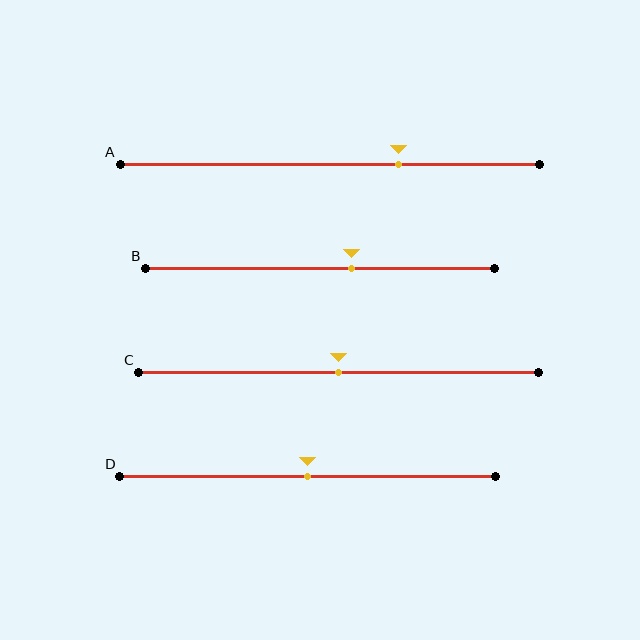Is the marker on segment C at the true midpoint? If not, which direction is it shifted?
Yes, the marker on segment C is at the true midpoint.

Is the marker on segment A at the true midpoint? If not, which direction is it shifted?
No, the marker on segment A is shifted to the right by about 16% of the segment length.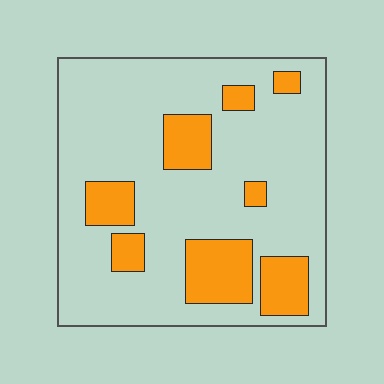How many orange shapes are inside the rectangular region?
8.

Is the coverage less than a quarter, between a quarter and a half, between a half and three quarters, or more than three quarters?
Less than a quarter.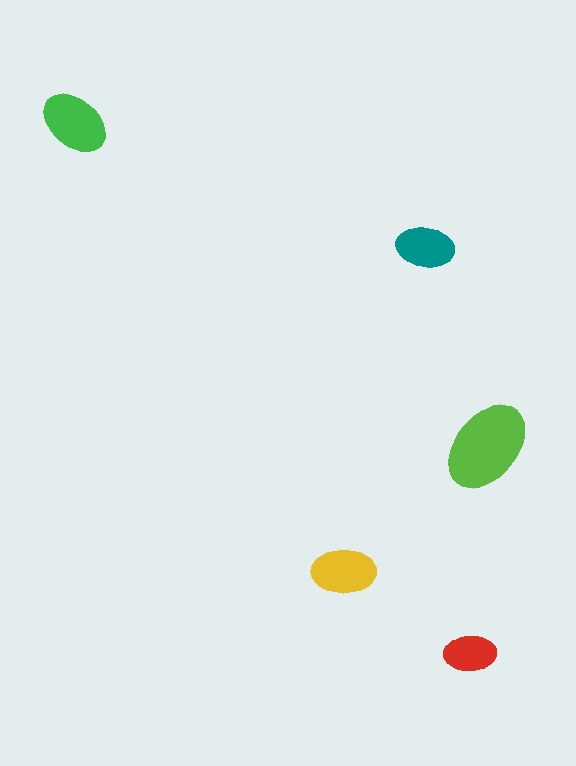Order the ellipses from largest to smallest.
the lime one, the green one, the yellow one, the teal one, the red one.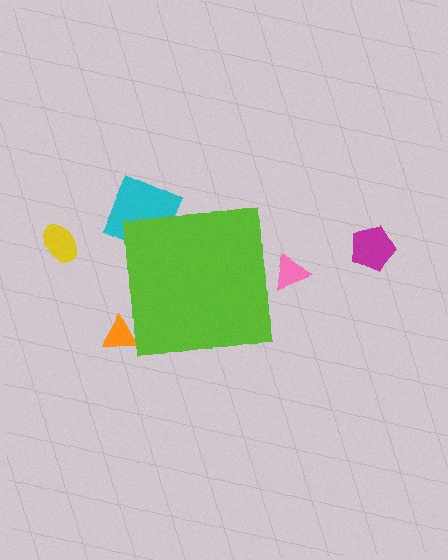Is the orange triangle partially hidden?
Yes, the orange triangle is partially hidden behind the lime square.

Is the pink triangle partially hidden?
Yes, the pink triangle is partially hidden behind the lime square.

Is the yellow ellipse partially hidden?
No, the yellow ellipse is fully visible.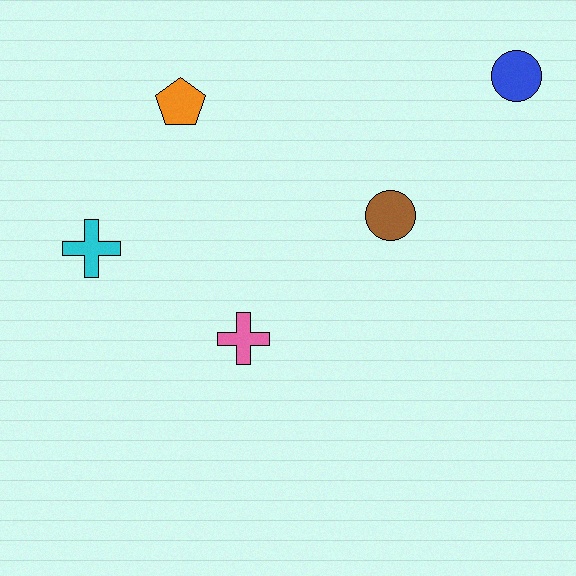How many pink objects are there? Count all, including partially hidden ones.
There is 1 pink object.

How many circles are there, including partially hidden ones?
There are 2 circles.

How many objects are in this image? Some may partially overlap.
There are 5 objects.